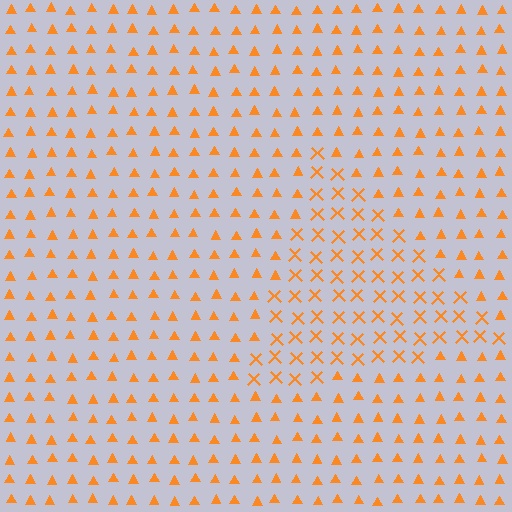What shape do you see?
I see a triangle.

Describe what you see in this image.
The image is filled with small orange elements arranged in a uniform grid. A triangle-shaped region contains X marks, while the surrounding area contains triangles. The boundary is defined purely by the change in element shape.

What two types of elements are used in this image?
The image uses X marks inside the triangle region and triangles outside it.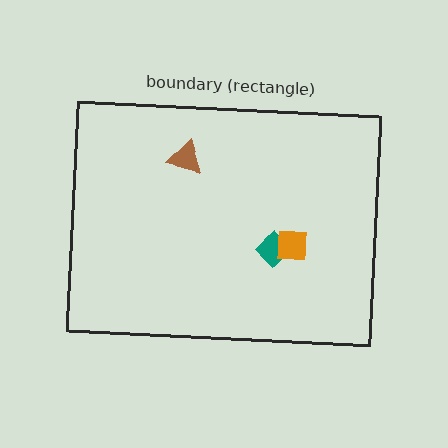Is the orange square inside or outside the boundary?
Inside.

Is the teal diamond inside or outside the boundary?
Inside.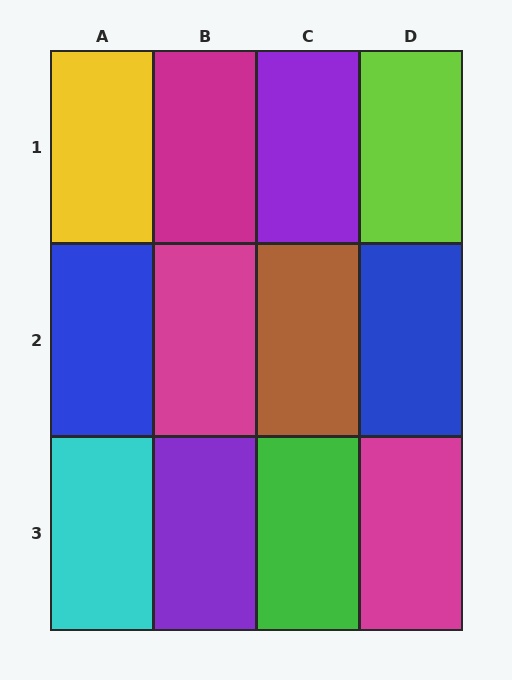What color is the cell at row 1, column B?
Magenta.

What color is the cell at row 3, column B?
Purple.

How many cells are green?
1 cell is green.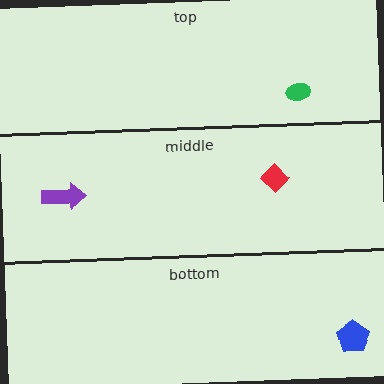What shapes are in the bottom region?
The blue pentagon.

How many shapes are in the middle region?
2.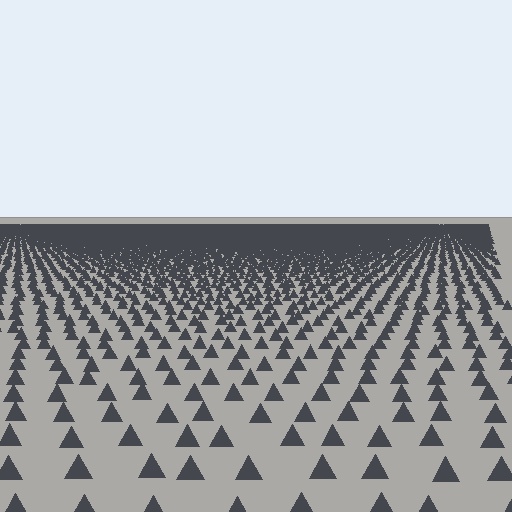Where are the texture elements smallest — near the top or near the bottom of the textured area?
Near the top.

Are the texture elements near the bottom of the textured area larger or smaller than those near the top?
Larger. Near the bottom, elements are closer to the viewer and appear at a bigger on-screen size.